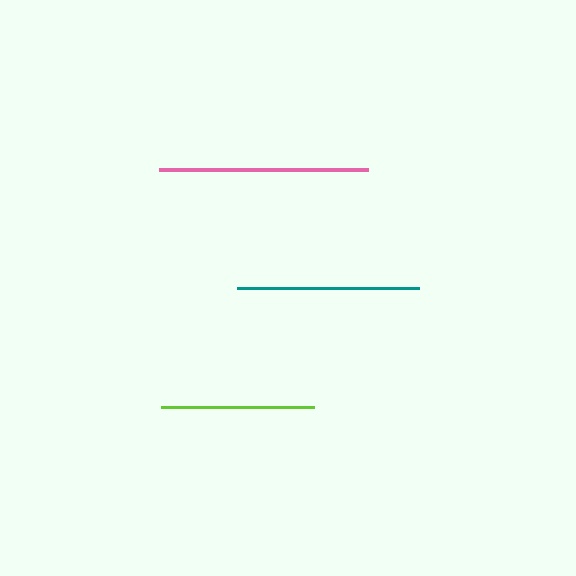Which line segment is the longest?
The pink line is the longest at approximately 208 pixels.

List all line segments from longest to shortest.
From longest to shortest: pink, teal, lime.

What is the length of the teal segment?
The teal segment is approximately 183 pixels long.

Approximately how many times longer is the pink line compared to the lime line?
The pink line is approximately 1.4 times the length of the lime line.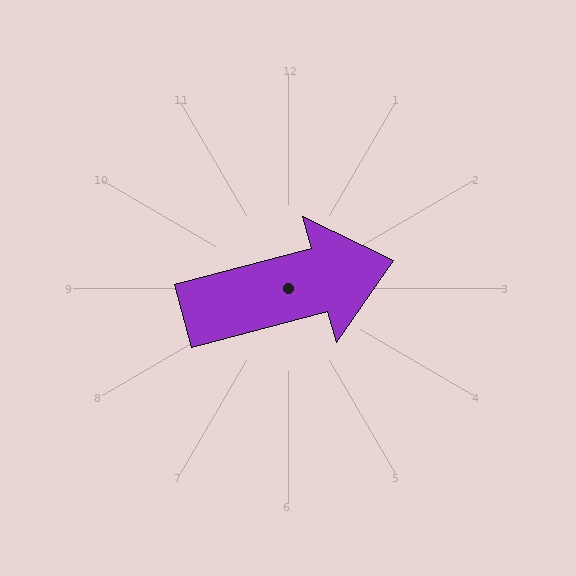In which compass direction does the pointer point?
East.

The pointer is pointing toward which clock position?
Roughly 3 o'clock.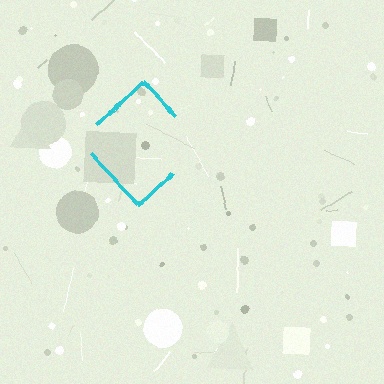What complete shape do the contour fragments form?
The contour fragments form a diamond.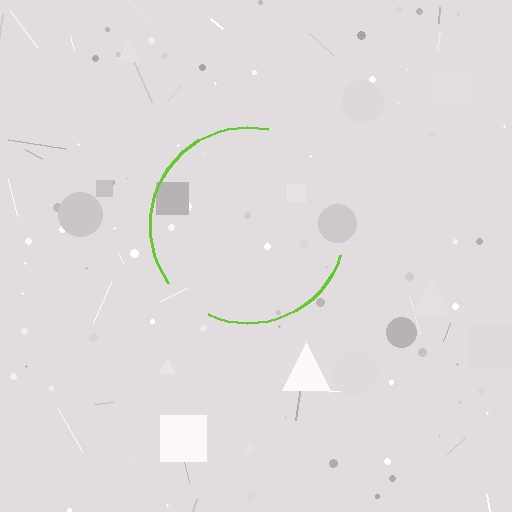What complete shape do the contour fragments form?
The contour fragments form a circle.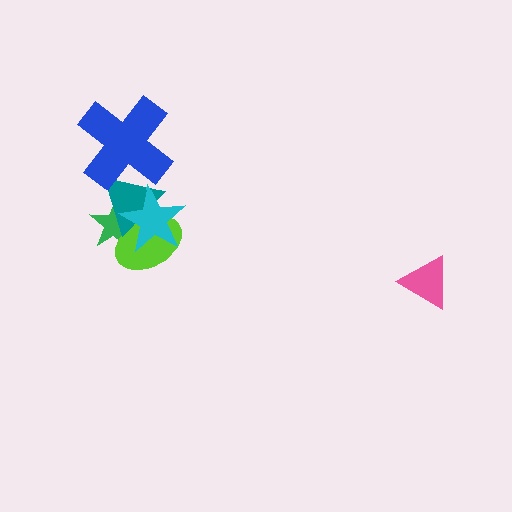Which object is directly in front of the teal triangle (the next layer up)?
The blue cross is directly in front of the teal triangle.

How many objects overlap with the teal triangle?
4 objects overlap with the teal triangle.